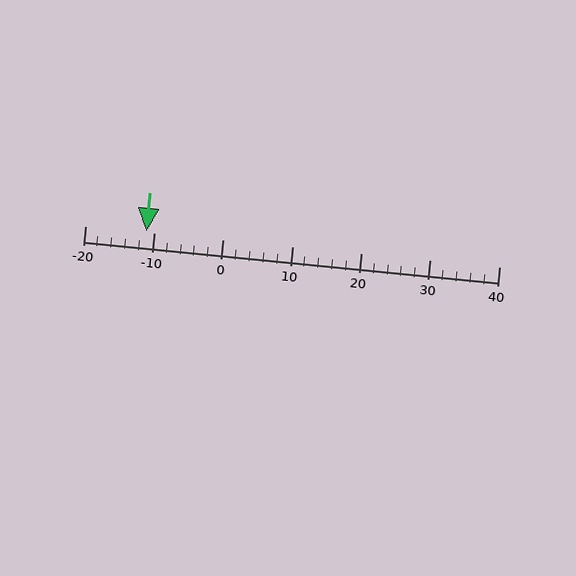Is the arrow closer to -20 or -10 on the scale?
The arrow is closer to -10.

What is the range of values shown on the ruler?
The ruler shows values from -20 to 40.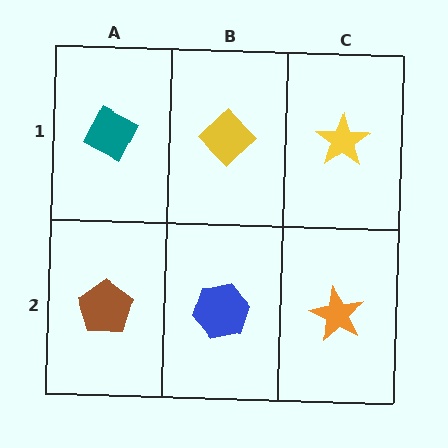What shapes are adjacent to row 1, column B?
A blue hexagon (row 2, column B), a teal diamond (row 1, column A), a yellow star (row 1, column C).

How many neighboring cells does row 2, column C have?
2.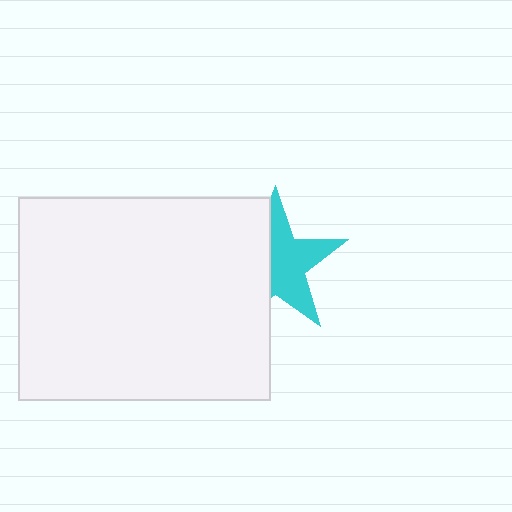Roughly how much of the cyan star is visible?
About half of it is visible (roughly 55%).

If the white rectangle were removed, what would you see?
You would see the complete cyan star.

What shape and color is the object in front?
The object in front is a white rectangle.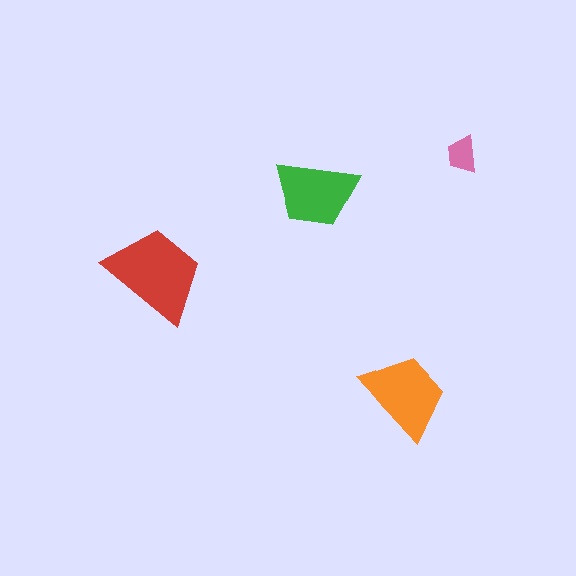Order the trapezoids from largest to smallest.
the red one, the orange one, the green one, the pink one.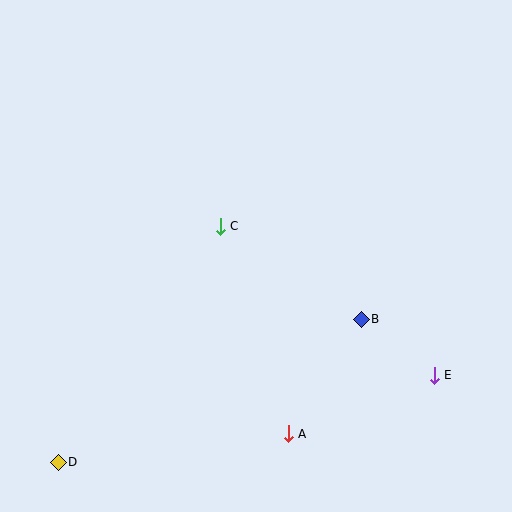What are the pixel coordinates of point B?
Point B is at (361, 319).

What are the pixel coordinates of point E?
Point E is at (434, 375).